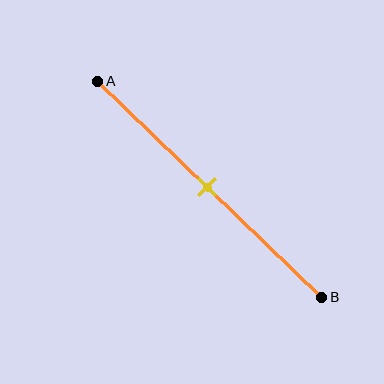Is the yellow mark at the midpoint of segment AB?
Yes, the mark is approximately at the midpoint.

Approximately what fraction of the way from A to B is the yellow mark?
The yellow mark is approximately 50% of the way from A to B.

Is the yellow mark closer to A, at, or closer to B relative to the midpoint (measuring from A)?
The yellow mark is approximately at the midpoint of segment AB.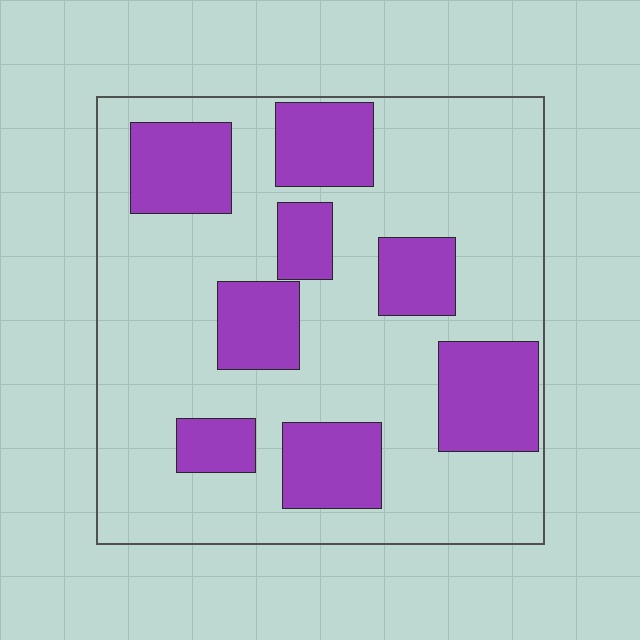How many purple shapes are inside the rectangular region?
8.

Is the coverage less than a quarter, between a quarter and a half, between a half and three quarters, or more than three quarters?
Between a quarter and a half.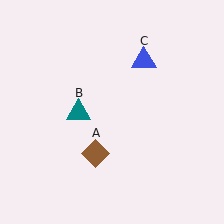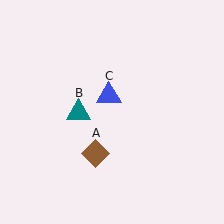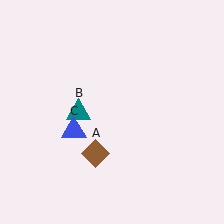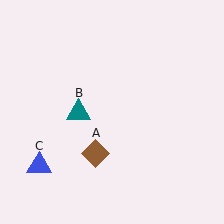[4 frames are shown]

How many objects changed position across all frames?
1 object changed position: blue triangle (object C).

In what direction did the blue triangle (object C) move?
The blue triangle (object C) moved down and to the left.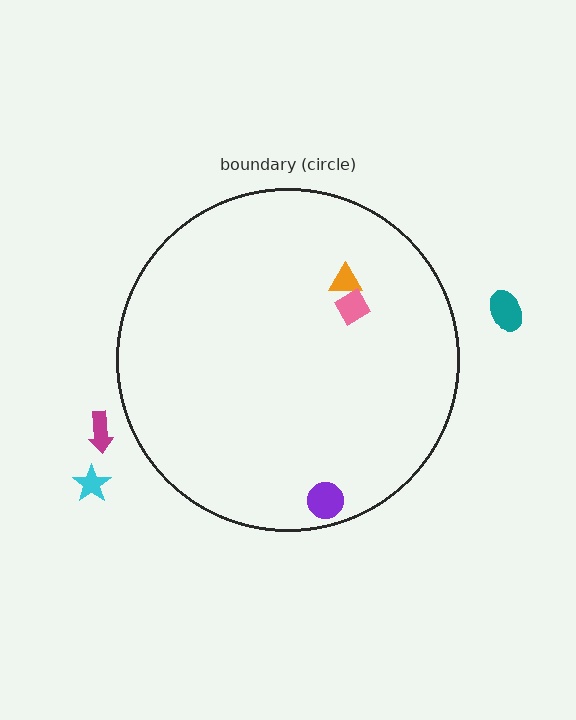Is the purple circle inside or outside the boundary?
Inside.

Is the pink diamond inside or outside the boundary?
Inside.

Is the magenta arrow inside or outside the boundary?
Outside.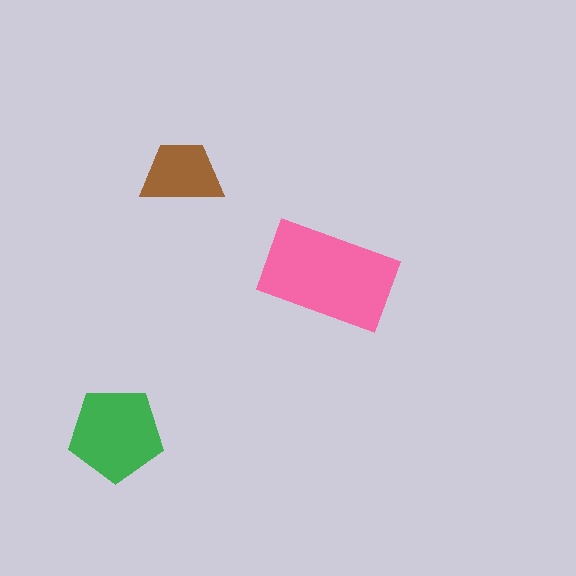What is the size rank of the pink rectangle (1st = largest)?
1st.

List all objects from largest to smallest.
The pink rectangle, the green pentagon, the brown trapezoid.